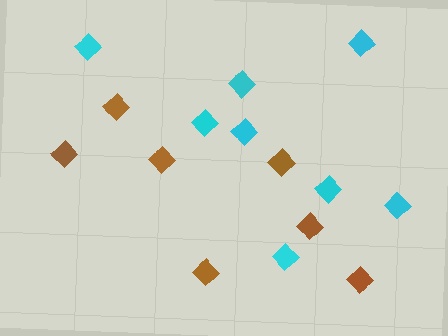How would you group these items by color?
There are 2 groups: one group of brown diamonds (7) and one group of cyan diamonds (8).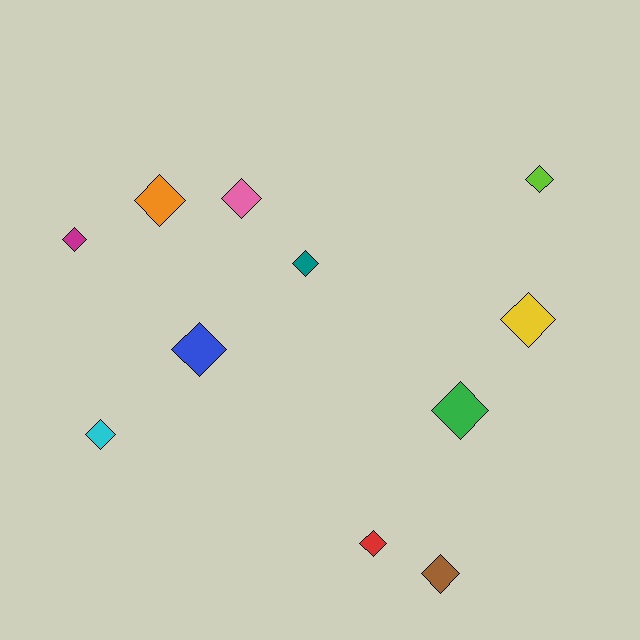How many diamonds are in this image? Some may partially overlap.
There are 11 diamonds.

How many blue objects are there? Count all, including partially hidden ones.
There is 1 blue object.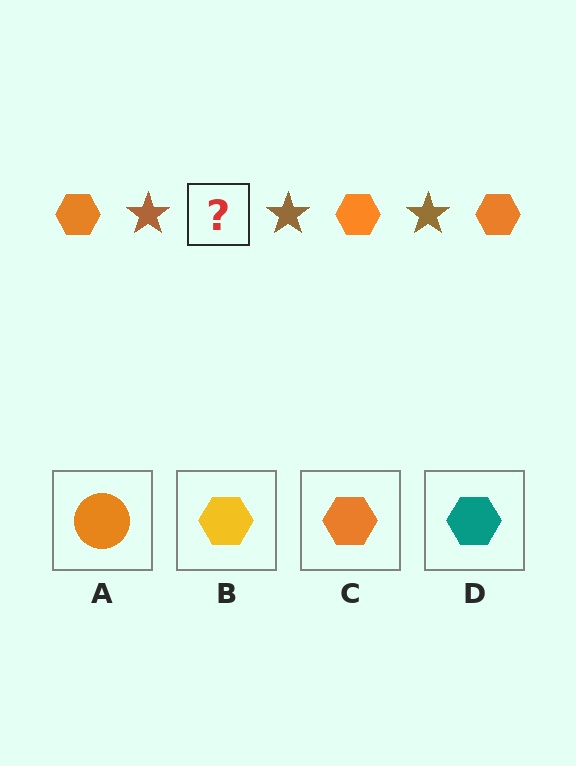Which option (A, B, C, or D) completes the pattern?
C.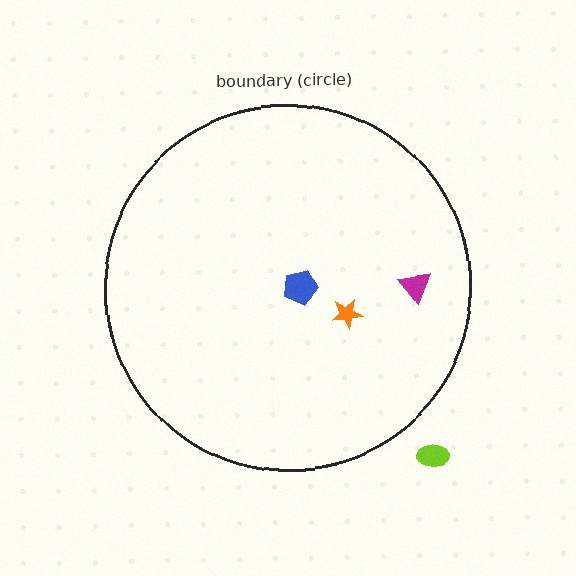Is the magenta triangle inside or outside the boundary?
Inside.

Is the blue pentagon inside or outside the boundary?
Inside.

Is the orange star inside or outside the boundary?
Inside.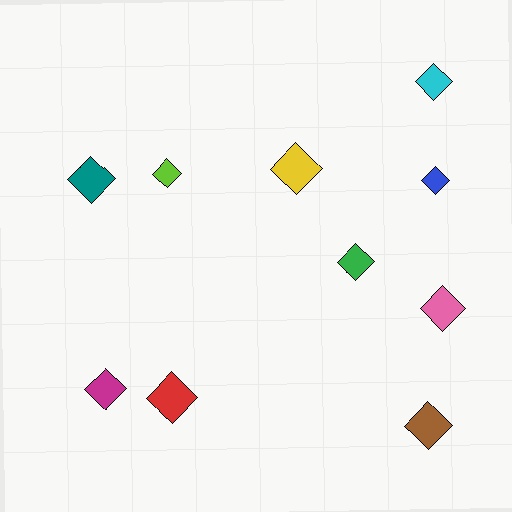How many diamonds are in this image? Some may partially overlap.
There are 10 diamonds.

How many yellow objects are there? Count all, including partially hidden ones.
There is 1 yellow object.